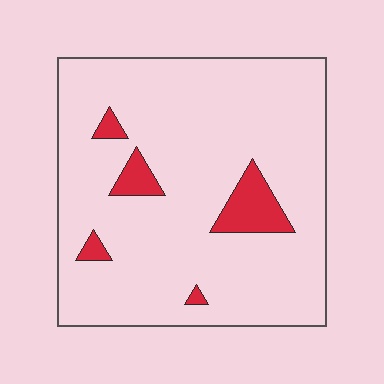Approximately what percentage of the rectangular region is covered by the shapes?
Approximately 10%.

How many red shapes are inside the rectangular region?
5.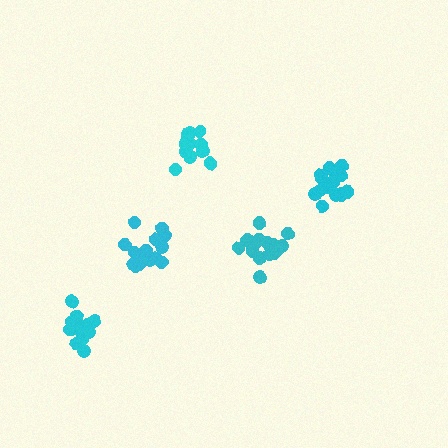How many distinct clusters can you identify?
There are 5 distinct clusters.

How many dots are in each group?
Group 1: 16 dots, Group 2: 15 dots, Group 3: 17 dots, Group 4: 12 dots, Group 5: 16 dots (76 total).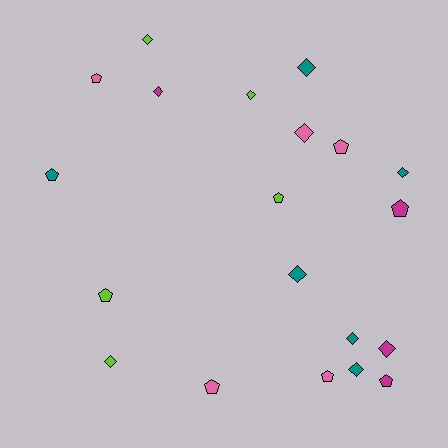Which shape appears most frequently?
Diamond, with 11 objects.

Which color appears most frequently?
Teal, with 6 objects.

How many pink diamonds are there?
There is 1 pink diamond.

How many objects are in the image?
There are 20 objects.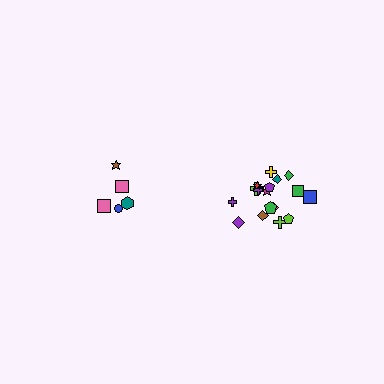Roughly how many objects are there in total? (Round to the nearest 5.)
Roughly 25 objects in total.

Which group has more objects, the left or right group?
The right group.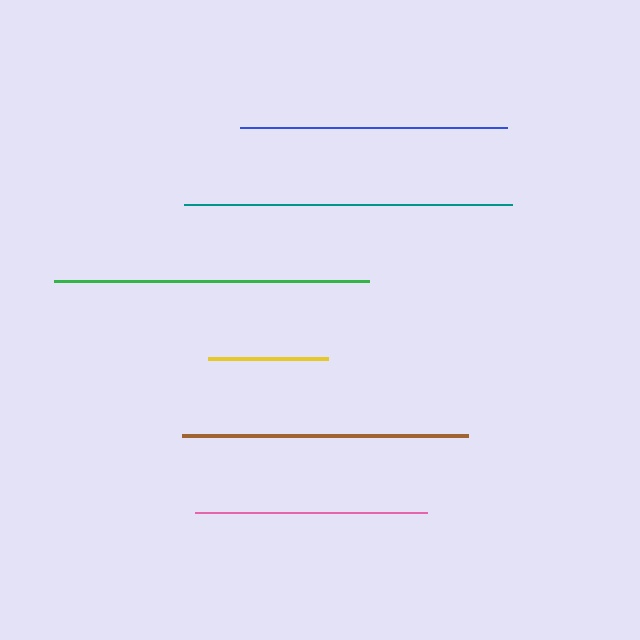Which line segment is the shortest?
The yellow line is the shortest at approximately 120 pixels.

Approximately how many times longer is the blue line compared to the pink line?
The blue line is approximately 1.1 times the length of the pink line.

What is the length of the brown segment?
The brown segment is approximately 285 pixels long.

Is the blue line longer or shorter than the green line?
The green line is longer than the blue line.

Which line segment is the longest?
The teal line is the longest at approximately 327 pixels.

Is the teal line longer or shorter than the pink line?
The teal line is longer than the pink line.